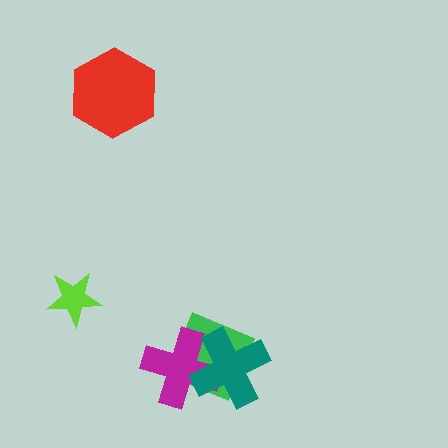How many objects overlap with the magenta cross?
2 objects overlap with the magenta cross.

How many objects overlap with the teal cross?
2 objects overlap with the teal cross.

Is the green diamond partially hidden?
Yes, it is partially covered by another shape.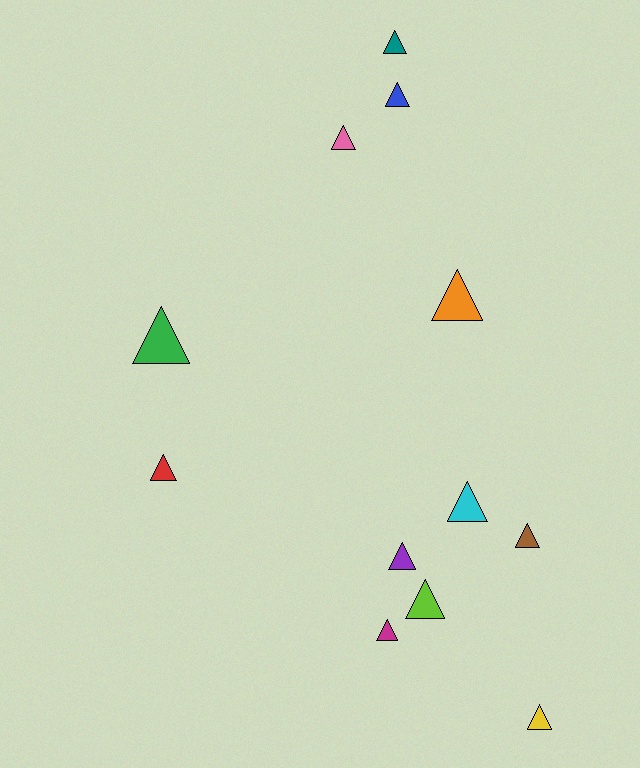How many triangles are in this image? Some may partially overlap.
There are 12 triangles.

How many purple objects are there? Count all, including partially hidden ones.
There is 1 purple object.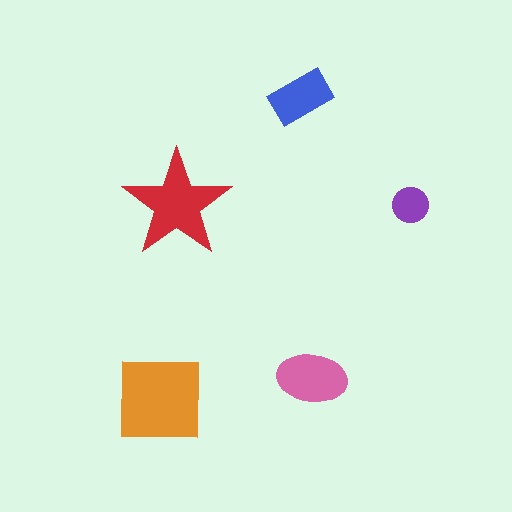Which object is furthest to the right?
The purple circle is rightmost.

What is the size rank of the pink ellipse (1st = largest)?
3rd.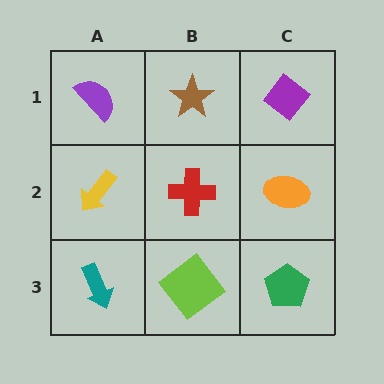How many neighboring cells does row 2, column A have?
3.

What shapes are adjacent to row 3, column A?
A yellow arrow (row 2, column A), a lime diamond (row 3, column B).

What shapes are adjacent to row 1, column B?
A red cross (row 2, column B), a purple semicircle (row 1, column A), a purple diamond (row 1, column C).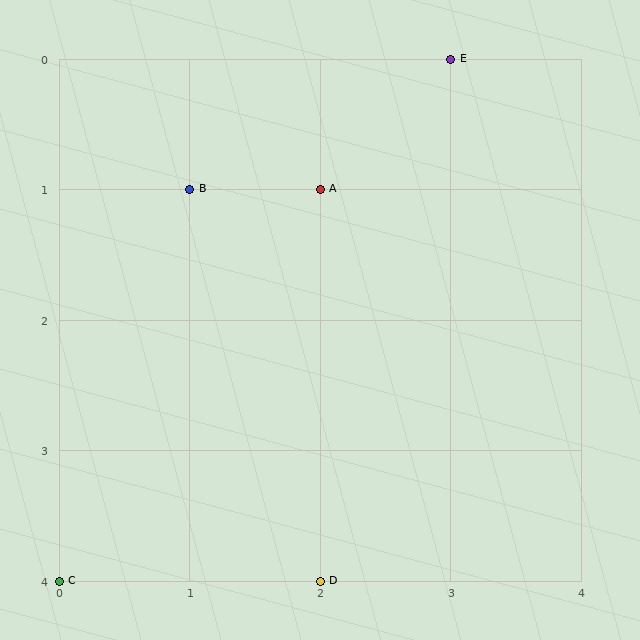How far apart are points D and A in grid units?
Points D and A are 3 rows apart.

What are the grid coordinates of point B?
Point B is at grid coordinates (1, 1).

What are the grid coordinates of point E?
Point E is at grid coordinates (3, 0).